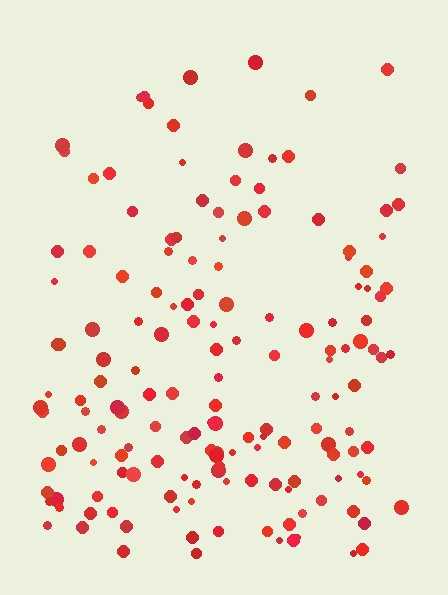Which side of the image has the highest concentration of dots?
The bottom.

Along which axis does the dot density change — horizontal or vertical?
Vertical.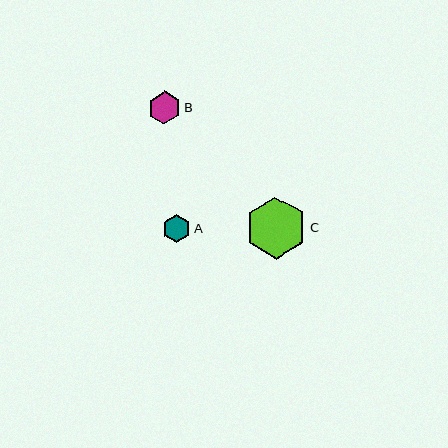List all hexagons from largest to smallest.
From largest to smallest: C, B, A.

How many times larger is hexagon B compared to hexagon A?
Hexagon B is approximately 1.2 times the size of hexagon A.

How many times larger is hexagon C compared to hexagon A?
Hexagon C is approximately 2.2 times the size of hexagon A.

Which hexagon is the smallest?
Hexagon A is the smallest with a size of approximately 28 pixels.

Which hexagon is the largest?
Hexagon C is the largest with a size of approximately 62 pixels.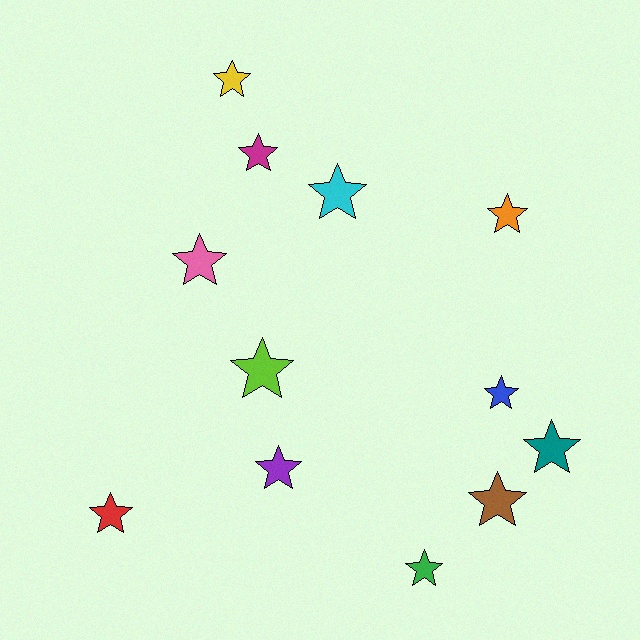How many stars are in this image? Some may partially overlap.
There are 12 stars.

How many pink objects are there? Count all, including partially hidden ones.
There is 1 pink object.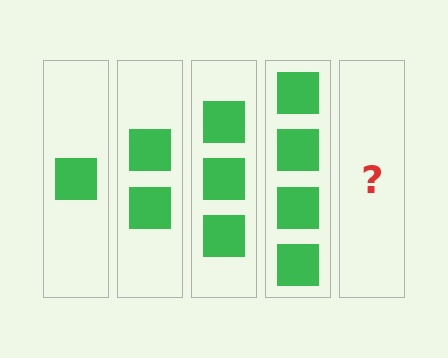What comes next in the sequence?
The next element should be 5 squares.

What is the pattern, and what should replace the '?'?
The pattern is that each step adds one more square. The '?' should be 5 squares.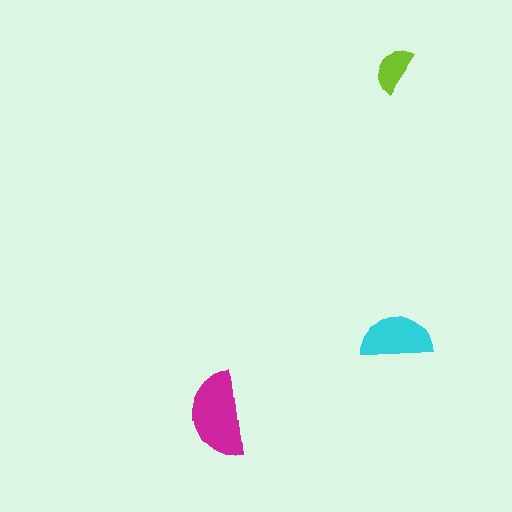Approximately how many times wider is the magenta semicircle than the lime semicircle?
About 2 times wider.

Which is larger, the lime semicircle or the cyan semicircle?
The cyan one.